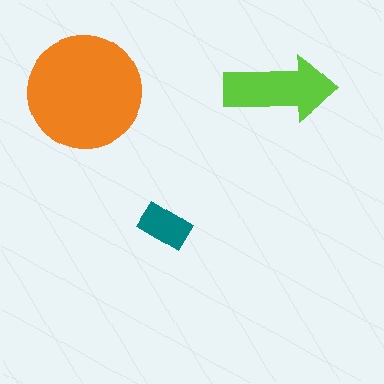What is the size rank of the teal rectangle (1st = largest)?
3rd.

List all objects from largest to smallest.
The orange circle, the lime arrow, the teal rectangle.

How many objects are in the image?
There are 3 objects in the image.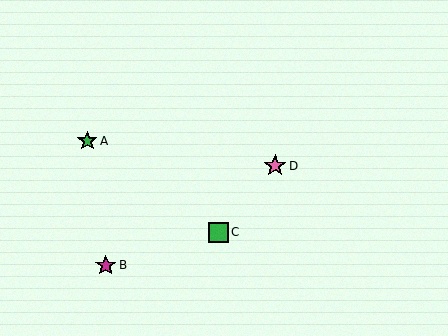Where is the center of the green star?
The center of the green star is at (87, 141).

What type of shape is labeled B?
Shape B is a magenta star.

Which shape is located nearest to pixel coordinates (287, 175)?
The pink star (labeled D) at (275, 166) is nearest to that location.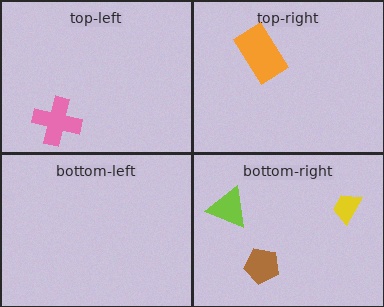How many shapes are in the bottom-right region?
3.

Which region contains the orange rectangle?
The top-right region.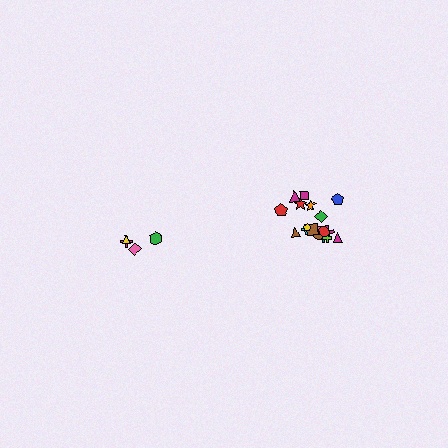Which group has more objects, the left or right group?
The right group.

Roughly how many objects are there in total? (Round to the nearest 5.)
Roughly 20 objects in total.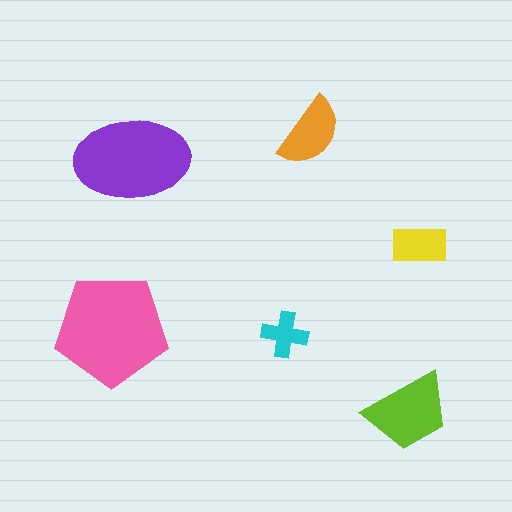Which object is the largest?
The pink pentagon.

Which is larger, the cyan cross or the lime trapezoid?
The lime trapezoid.